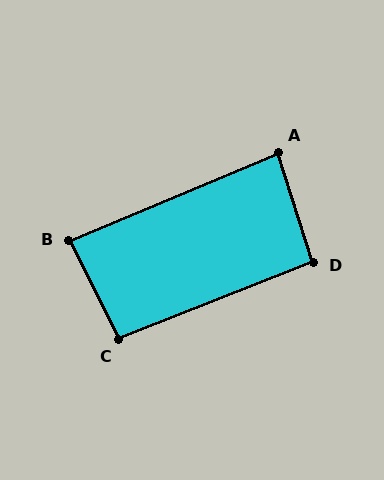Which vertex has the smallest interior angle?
A, at approximately 85 degrees.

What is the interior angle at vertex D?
Approximately 94 degrees (approximately right).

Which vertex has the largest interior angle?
C, at approximately 95 degrees.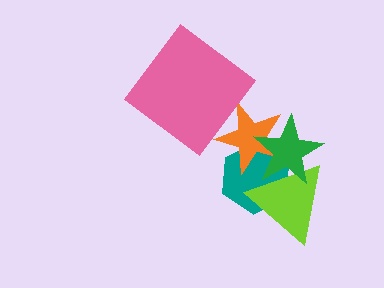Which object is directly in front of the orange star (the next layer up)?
The lime triangle is directly in front of the orange star.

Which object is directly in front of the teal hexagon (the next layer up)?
The orange star is directly in front of the teal hexagon.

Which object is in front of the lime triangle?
The green star is in front of the lime triangle.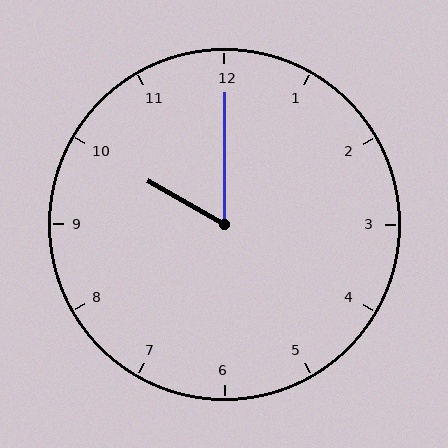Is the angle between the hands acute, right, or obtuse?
It is acute.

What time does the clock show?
10:00.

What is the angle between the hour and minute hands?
Approximately 60 degrees.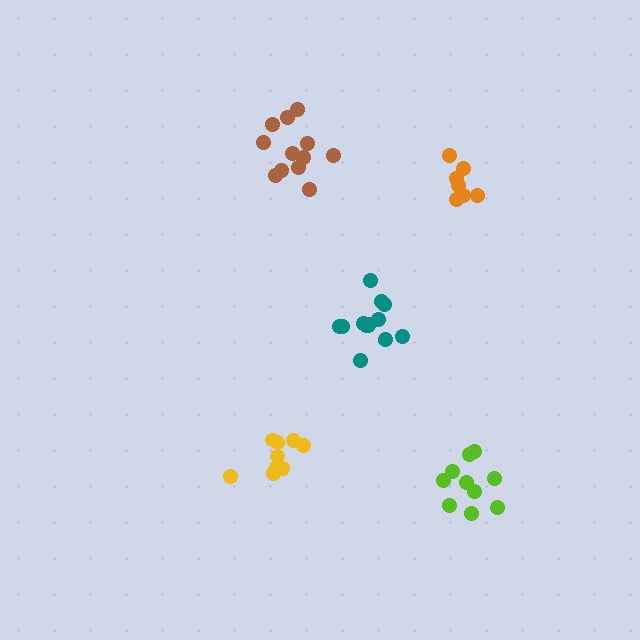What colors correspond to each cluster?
The clusters are colored: orange, yellow, teal, brown, lime.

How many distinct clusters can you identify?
There are 5 distinct clusters.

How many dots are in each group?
Group 1: 7 dots, Group 2: 9 dots, Group 3: 13 dots, Group 4: 12 dots, Group 5: 10 dots (51 total).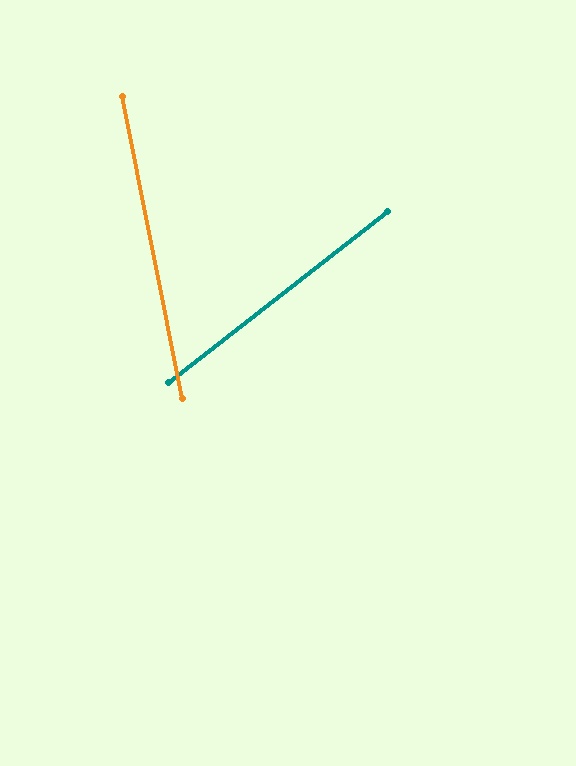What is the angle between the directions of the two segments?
Approximately 63 degrees.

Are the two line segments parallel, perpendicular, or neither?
Neither parallel nor perpendicular — they differ by about 63°.